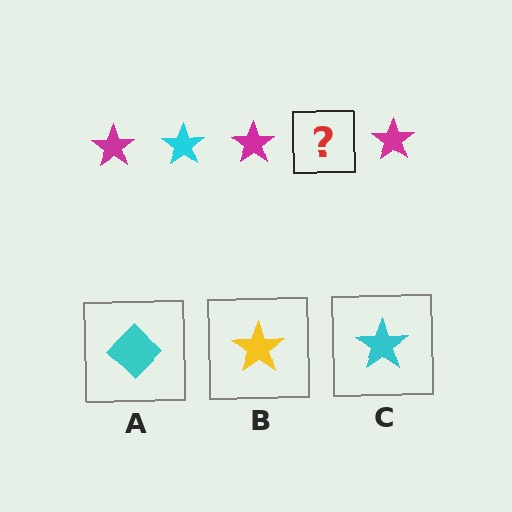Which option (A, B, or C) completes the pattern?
C.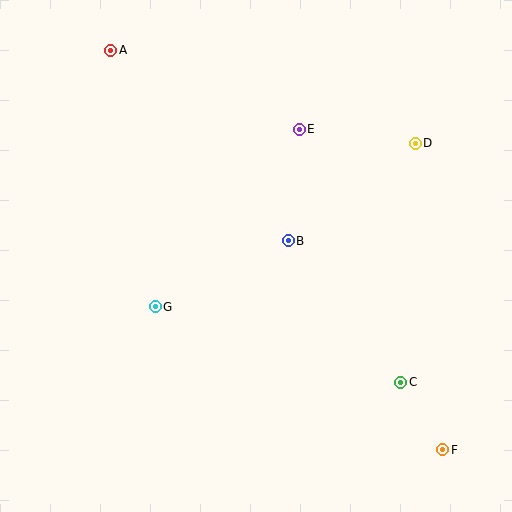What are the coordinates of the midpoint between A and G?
The midpoint between A and G is at (133, 179).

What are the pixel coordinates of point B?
Point B is at (288, 241).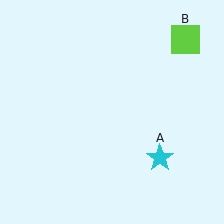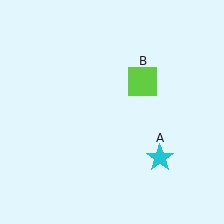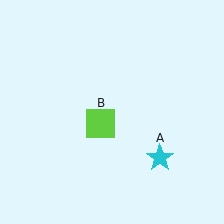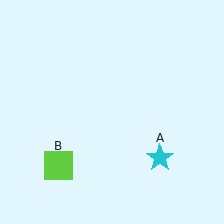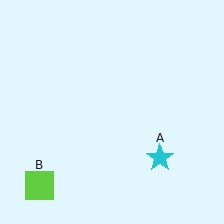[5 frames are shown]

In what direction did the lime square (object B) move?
The lime square (object B) moved down and to the left.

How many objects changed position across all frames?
1 object changed position: lime square (object B).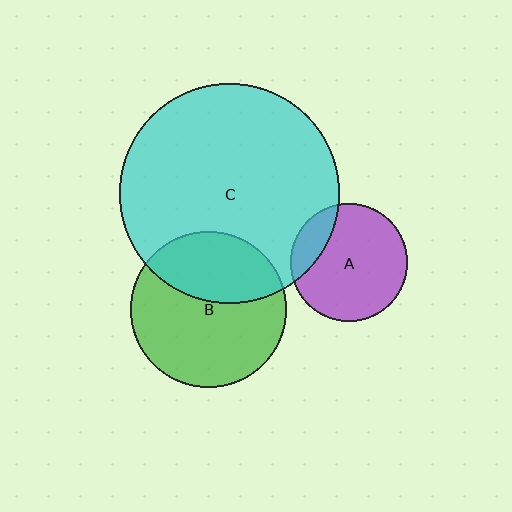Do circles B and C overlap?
Yes.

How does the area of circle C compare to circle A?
Approximately 3.5 times.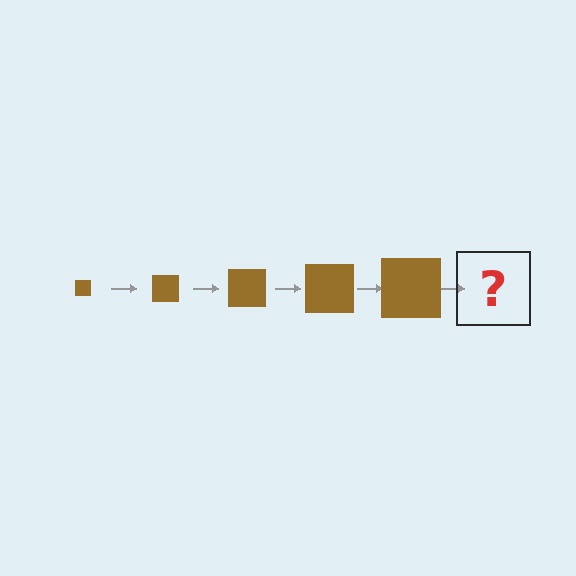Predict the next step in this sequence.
The next step is a brown square, larger than the previous one.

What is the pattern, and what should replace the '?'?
The pattern is that the square gets progressively larger each step. The '?' should be a brown square, larger than the previous one.